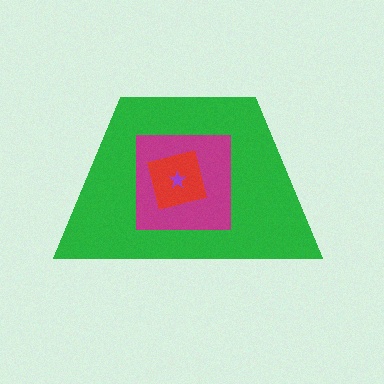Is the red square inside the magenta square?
Yes.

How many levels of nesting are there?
4.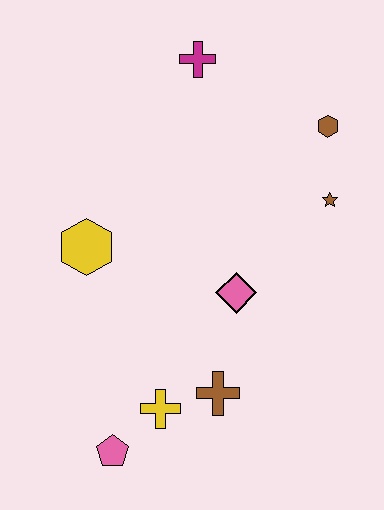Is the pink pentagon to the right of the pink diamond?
No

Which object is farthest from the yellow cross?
The magenta cross is farthest from the yellow cross.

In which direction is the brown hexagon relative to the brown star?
The brown hexagon is above the brown star.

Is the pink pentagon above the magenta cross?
No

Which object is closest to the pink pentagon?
The yellow cross is closest to the pink pentagon.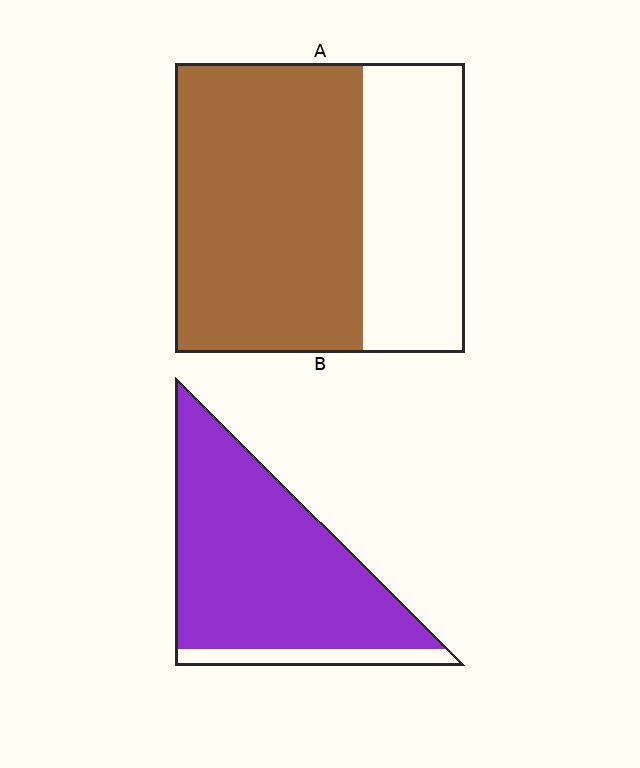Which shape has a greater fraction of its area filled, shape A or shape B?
Shape B.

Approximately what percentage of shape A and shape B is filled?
A is approximately 65% and B is approximately 90%.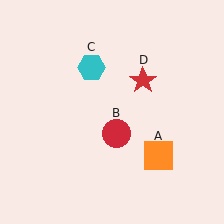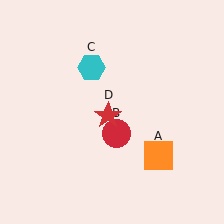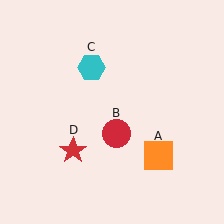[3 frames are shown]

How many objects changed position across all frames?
1 object changed position: red star (object D).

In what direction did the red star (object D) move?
The red star (object D) moved down and to the left.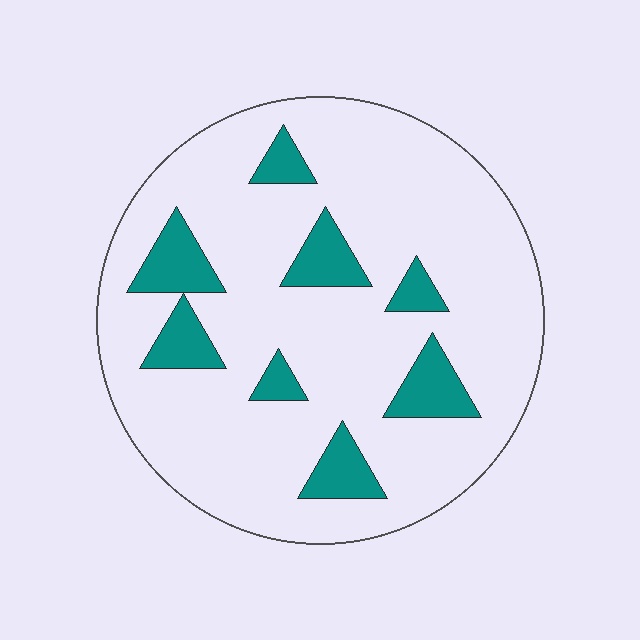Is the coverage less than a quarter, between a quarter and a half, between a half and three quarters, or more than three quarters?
Less than a quarter.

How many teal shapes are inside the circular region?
8.